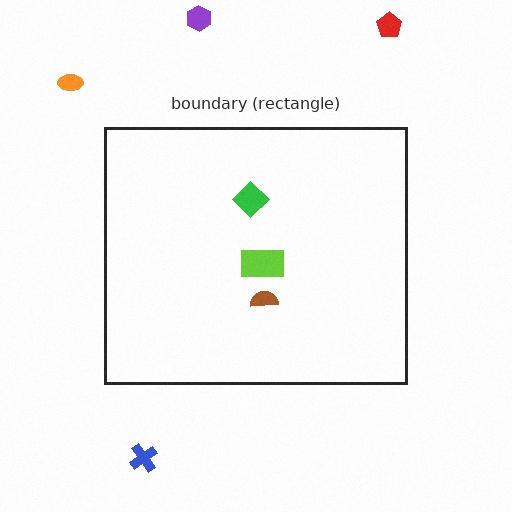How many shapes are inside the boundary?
3 inside, 4 outside.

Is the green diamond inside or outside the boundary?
Inside.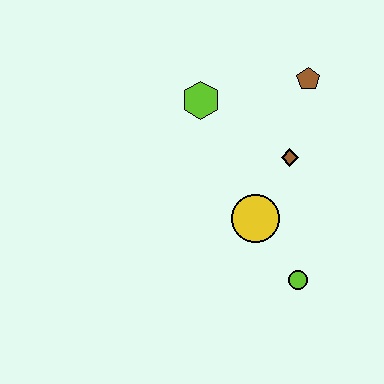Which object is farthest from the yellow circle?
The brown pentagon is farthest from the yellow circle.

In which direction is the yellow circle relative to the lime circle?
The yellow circle is above the lime circle.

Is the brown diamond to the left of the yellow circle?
No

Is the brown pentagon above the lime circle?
Yes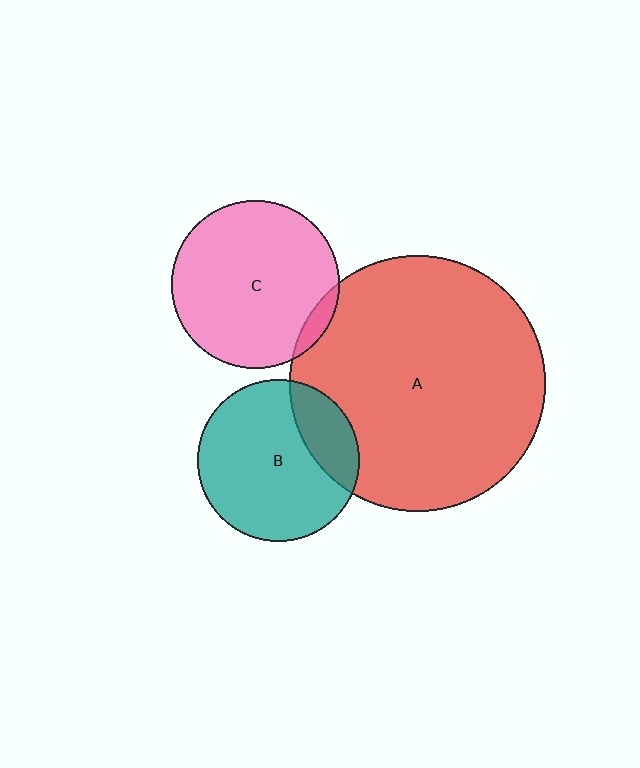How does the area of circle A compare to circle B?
Approximately 2.5 times.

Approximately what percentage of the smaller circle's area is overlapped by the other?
Approximately 20%.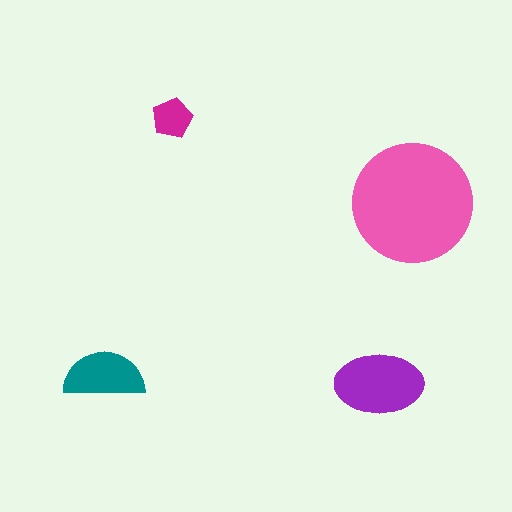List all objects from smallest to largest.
The magenta pentagon, the teal semicircle, the purple ellipse, the pink circle.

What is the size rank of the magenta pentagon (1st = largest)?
4th.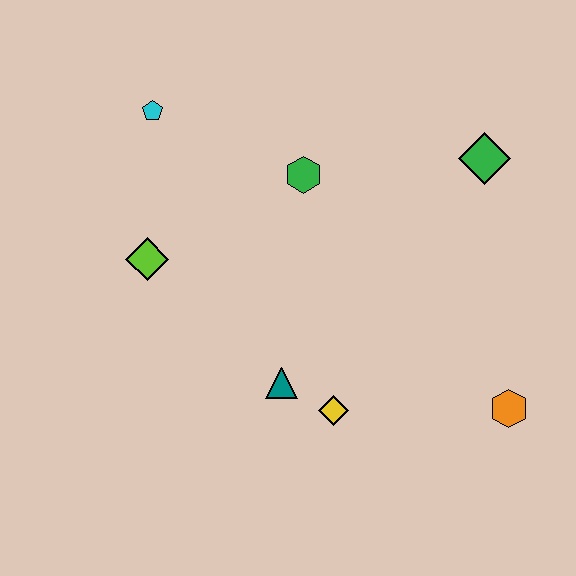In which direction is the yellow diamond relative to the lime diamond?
The yellow diamond is to the right of the lime diamond.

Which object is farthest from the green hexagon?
The orange hexagon is farthest from the green hexagon.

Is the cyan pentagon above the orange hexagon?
Yes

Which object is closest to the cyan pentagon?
The lime diamond is closest to the cyan pentagon.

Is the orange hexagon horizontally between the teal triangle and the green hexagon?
No